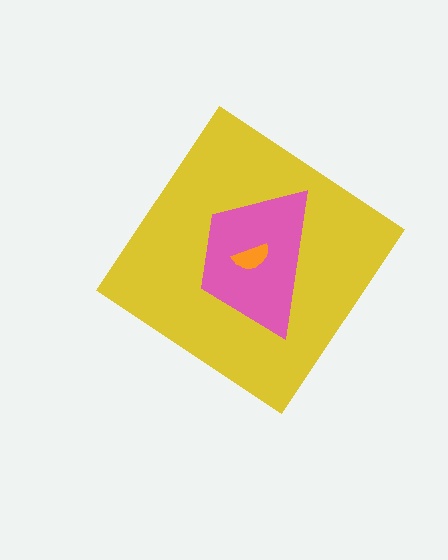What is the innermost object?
The orange semicircle.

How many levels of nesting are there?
3.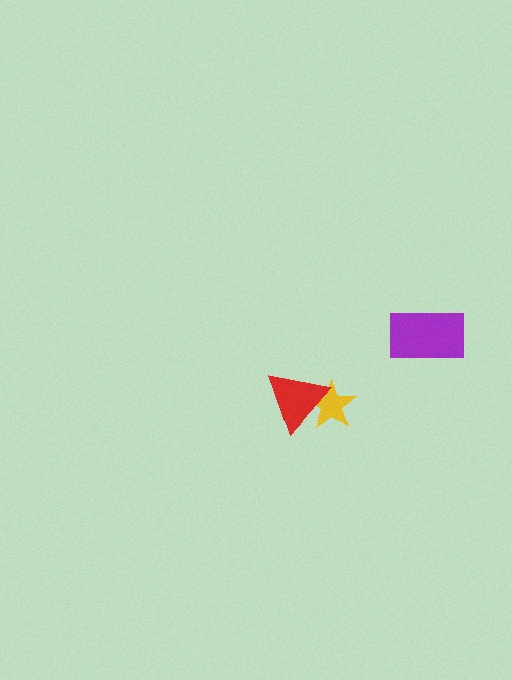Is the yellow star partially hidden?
Yes, it is partially covered by another shape.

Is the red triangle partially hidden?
No, no other shape covers it.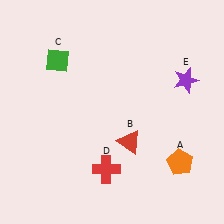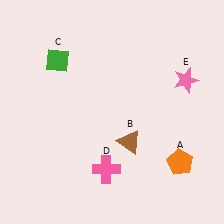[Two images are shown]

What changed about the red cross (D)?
In Image 1, D is red. In Image 2, it changed to pink.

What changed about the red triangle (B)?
In Image 1, B is red. In Image 2, it changed to brown.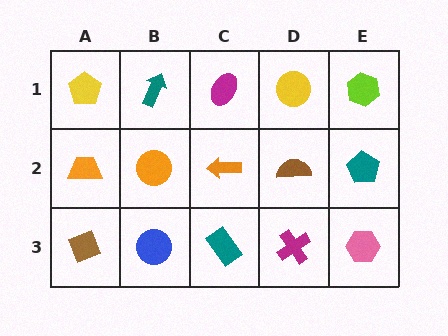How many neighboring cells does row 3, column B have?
3.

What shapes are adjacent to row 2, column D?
A yellow circle (row 1, column D), a magenta cross (row 3, column D), an orange arrow (row 2, column C), a teal pentagon (row 2, column E).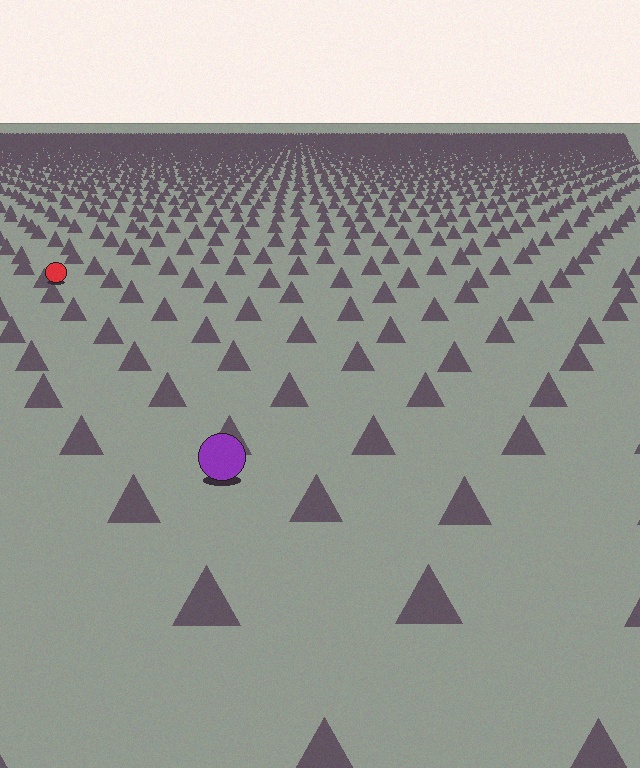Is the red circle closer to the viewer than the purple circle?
No. The purple circle is closer — you can tell from the texture gradient: the ground texture is coarser near it.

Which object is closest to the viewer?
The purple circle is closest. The texture marks near it are larger and more spread out.